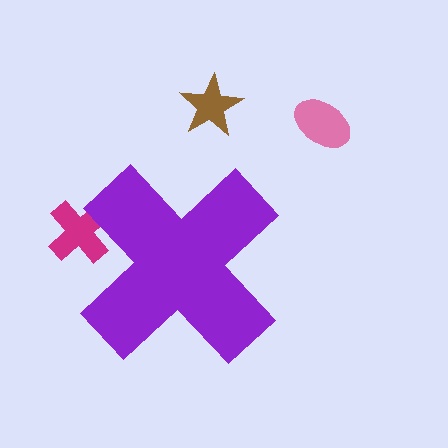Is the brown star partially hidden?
No, the brown star is fully visible.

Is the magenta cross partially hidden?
Yes, the magenta cross is partially hidden behind the purple cross.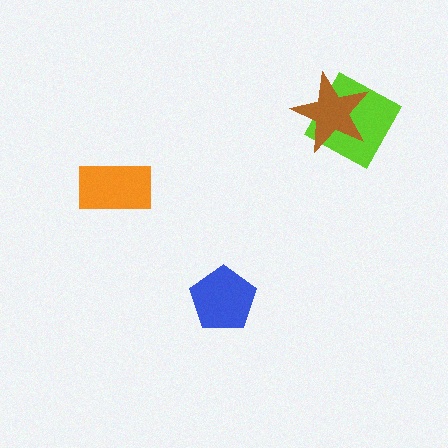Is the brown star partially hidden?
No, no other shape covers it.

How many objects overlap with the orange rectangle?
0 objects overlap with the orange rectangle.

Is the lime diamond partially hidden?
Yes, it is partially covered by another shape.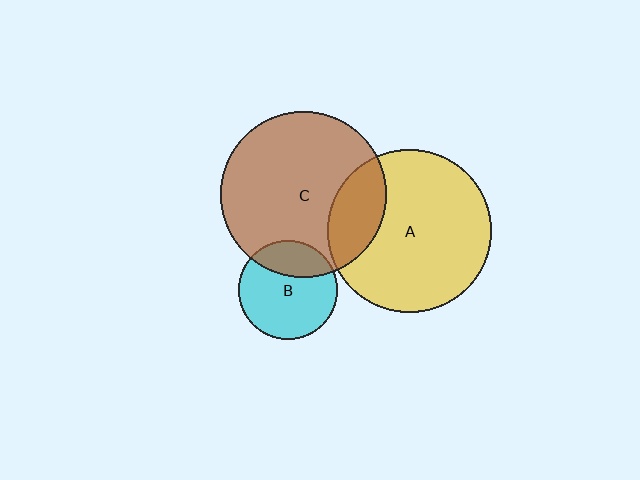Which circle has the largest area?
Circle C (brown).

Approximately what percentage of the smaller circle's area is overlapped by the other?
Approximately 25%.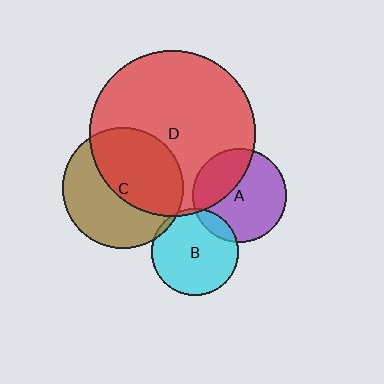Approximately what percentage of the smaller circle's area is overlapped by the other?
Approximately 50%.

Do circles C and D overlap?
Yes.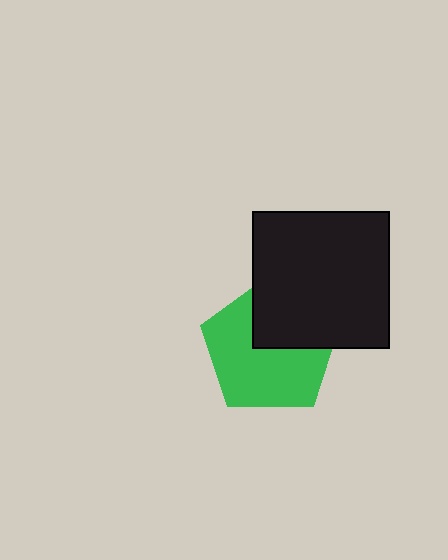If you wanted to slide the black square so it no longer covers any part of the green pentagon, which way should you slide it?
Slide it toward the upper-right — that is the most direct way to separate the two shapes.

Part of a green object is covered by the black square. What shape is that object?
It is a pentagon.